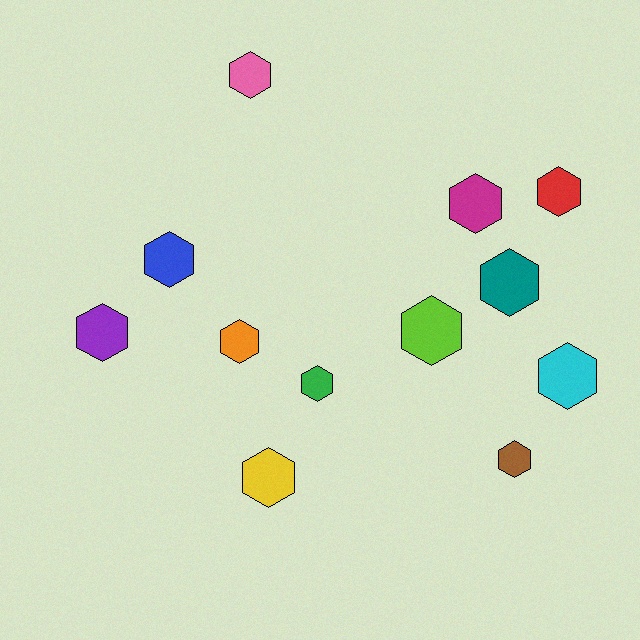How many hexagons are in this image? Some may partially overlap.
There are 12 hexagons.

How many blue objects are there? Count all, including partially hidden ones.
There is 1 blue object.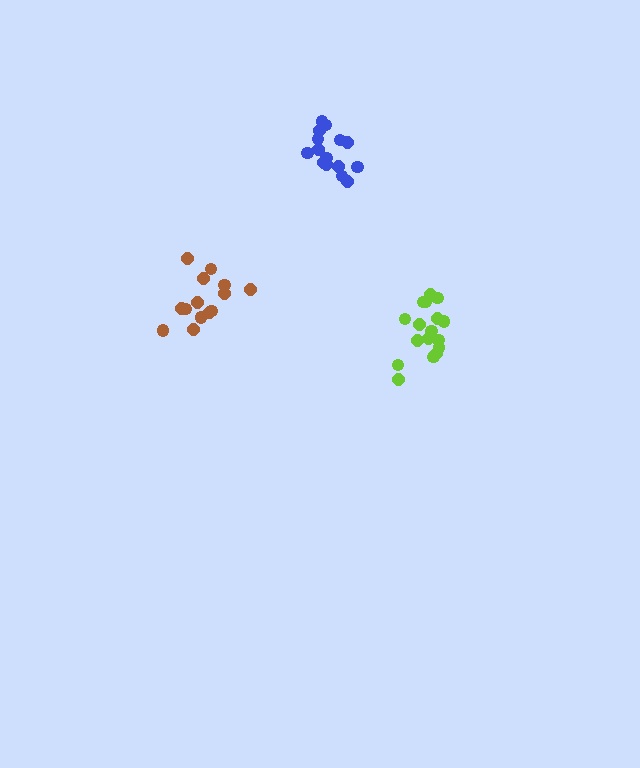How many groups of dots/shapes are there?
There are 3 groups.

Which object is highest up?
The blue cluster is topmost.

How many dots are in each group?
Group 1: 17 dots, Group 2: 14 dots, Group 3: 15 dots (46 total).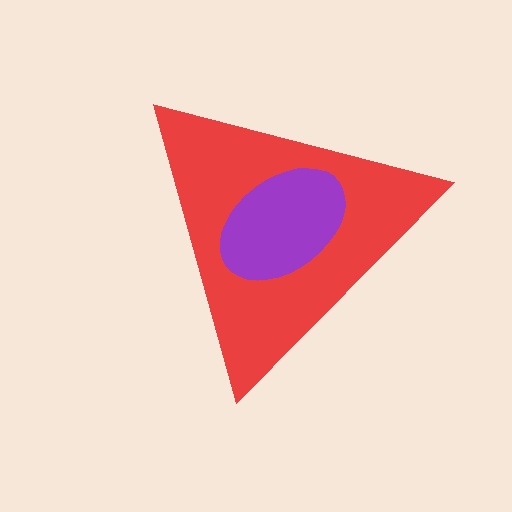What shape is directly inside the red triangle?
The purple ellipse.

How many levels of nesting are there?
2.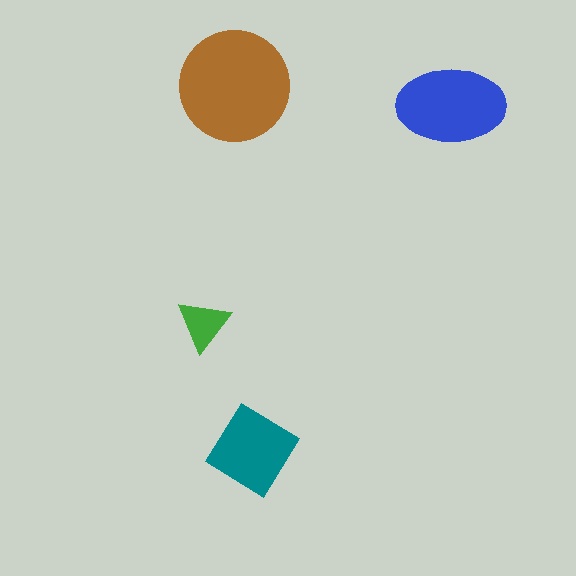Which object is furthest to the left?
The green triangle is leftmost.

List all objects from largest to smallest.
The brown circle, the blue ellipse, the teal diamond, the green triangle.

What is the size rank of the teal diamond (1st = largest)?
3rd.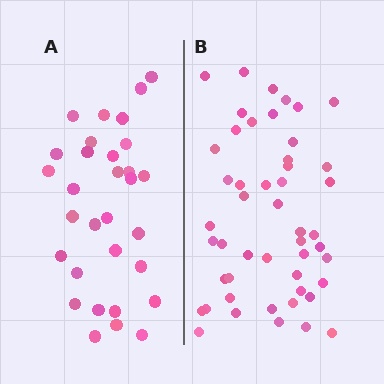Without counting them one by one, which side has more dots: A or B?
Region B (the right region) has more dots.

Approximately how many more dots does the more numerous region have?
Region B has approximately 20 more dots than region A.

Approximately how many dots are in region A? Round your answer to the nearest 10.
About 30 dots. (The exact count is 31, which rounds to 30.)